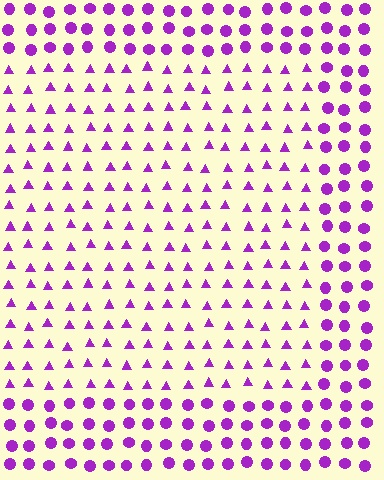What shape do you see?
I see a rectangle.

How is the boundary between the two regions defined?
The boundary is defined by a change in element shape: triangles inside vs. circles outside. All elements share the same color and spacing.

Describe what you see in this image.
The image is filled with small purple elements arranged in a uniform grid. A rectangle-shaped region contains triangles, while the surrounding area contains circles. The boundary is defined purely by the change in element shape.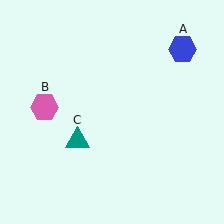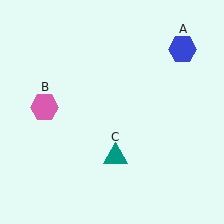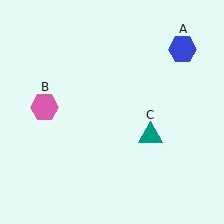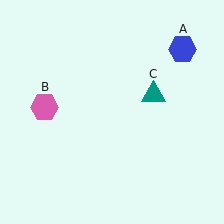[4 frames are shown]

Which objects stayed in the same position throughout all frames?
Blue hexagon (object A) and pink hexagon (object B) remained stationary.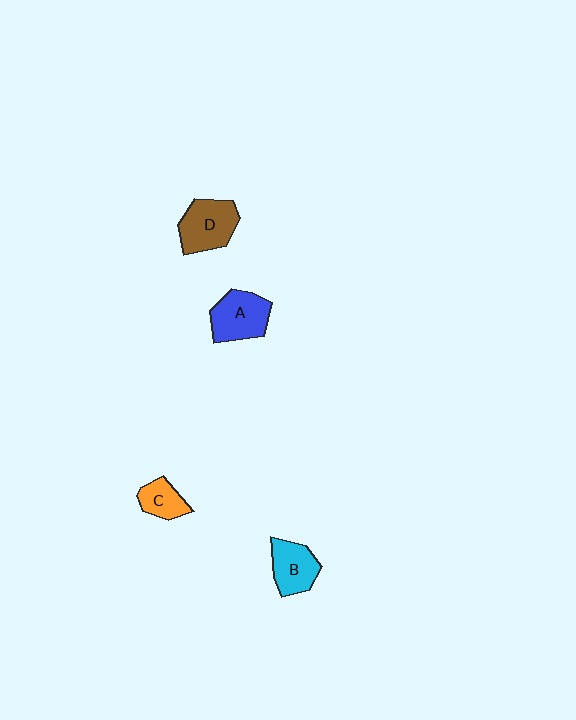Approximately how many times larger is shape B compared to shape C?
Approximately 1.4 times.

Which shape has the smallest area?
Shape C (orange).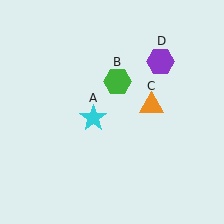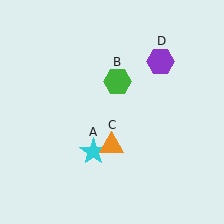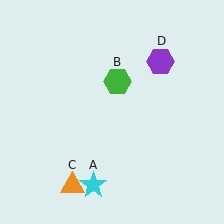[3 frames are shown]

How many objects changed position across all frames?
2 objects changed position: cyan star (object A), orange triangle (object C).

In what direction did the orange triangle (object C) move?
The orange triangle (object C) moved down and to the left.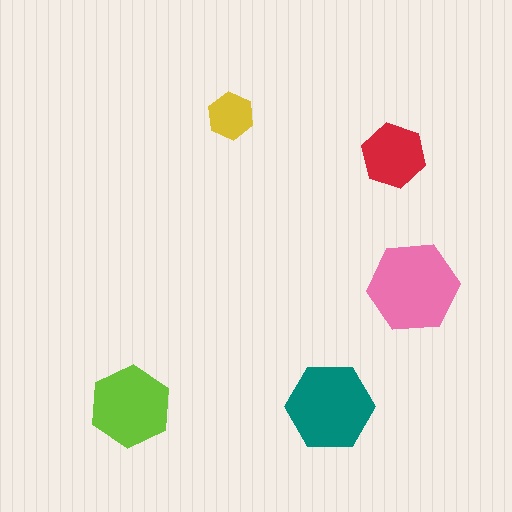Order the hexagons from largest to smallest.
the pink one, the teal one, the lime one, the red one, the yellow one.